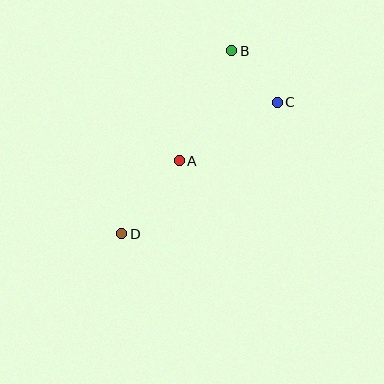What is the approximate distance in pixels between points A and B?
The distance between A and B is approximately 122 pixels.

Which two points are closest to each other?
Points B and C are closest to each other.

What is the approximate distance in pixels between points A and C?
The distance between A and C is approximately 114 pixels.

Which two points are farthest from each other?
Points B and D are farthest from each other.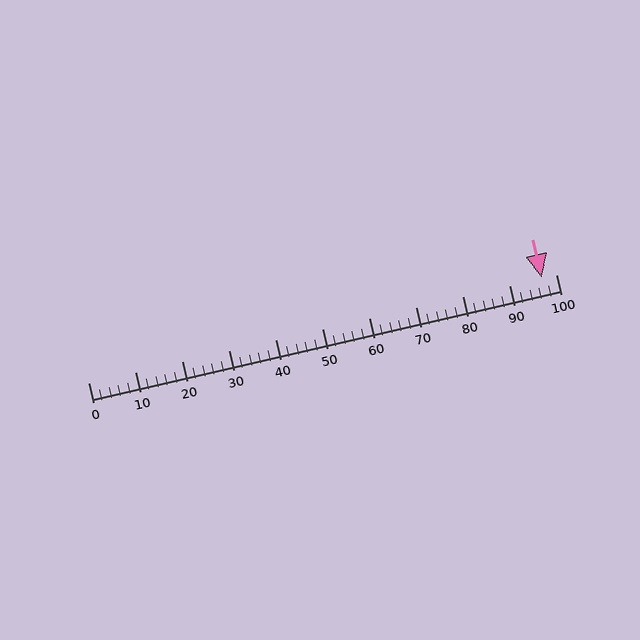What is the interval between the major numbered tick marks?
The major tick marks are spaced 10 units apart.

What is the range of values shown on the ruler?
The ruler shows values from 0 to 100.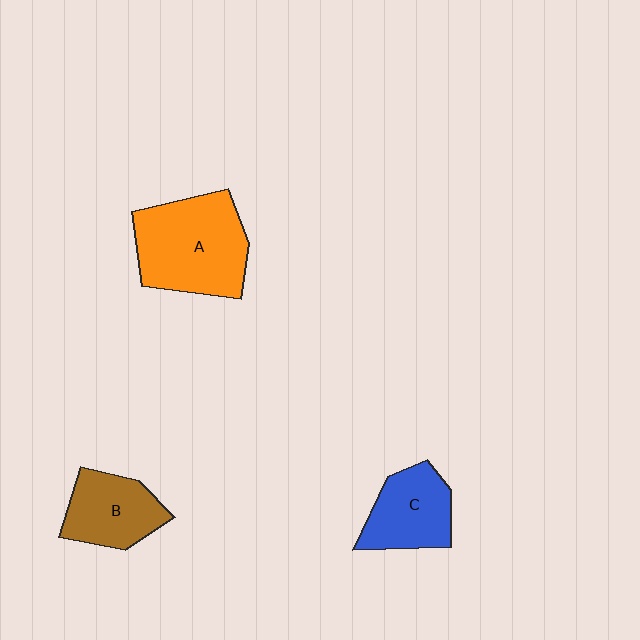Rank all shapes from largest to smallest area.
From largest to smallest: A (orange), C (blue), B (brown).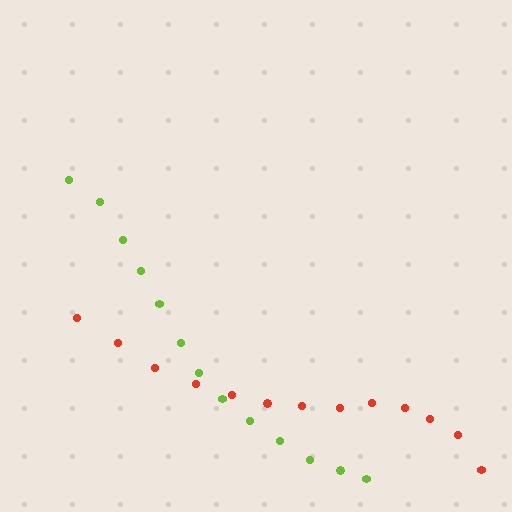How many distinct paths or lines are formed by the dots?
There are 2 distinct paths.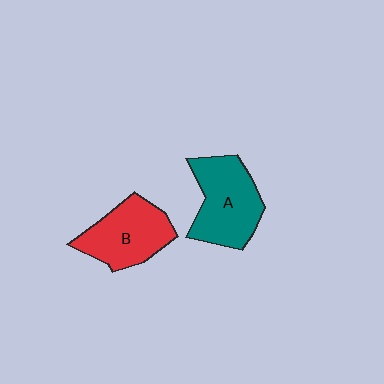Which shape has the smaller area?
Shape B (red).